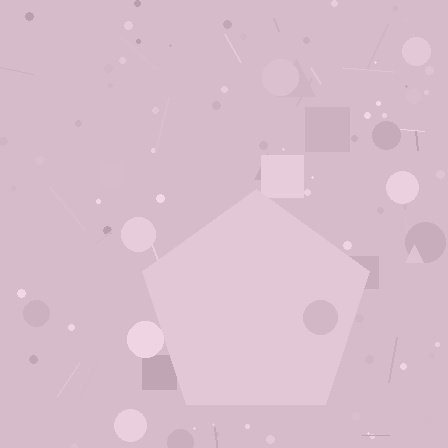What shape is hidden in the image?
A pentagon is hidden in the image.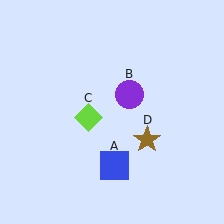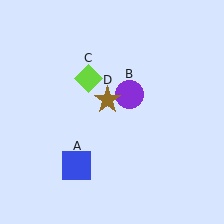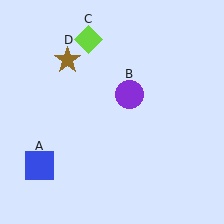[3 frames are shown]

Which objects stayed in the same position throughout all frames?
Purple circle (object B) remained stationary.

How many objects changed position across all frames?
3 objects changed position: blue square (object A), lime diamond (object C), brown star (object D).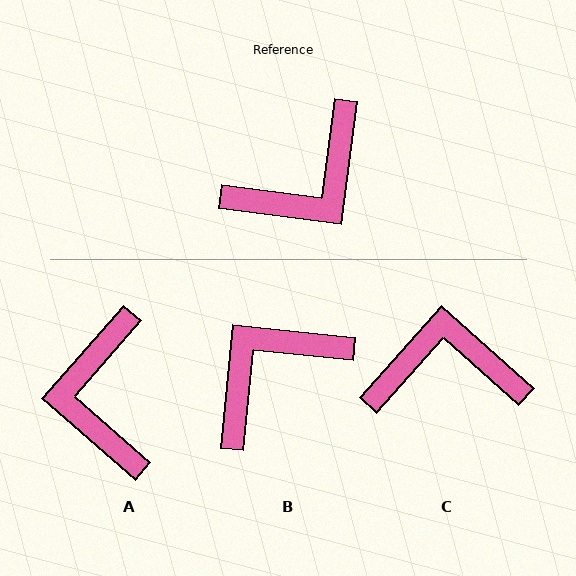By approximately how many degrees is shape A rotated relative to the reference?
Approximately 124 degrees clockwise.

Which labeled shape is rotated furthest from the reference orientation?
B, about 179 degrees away.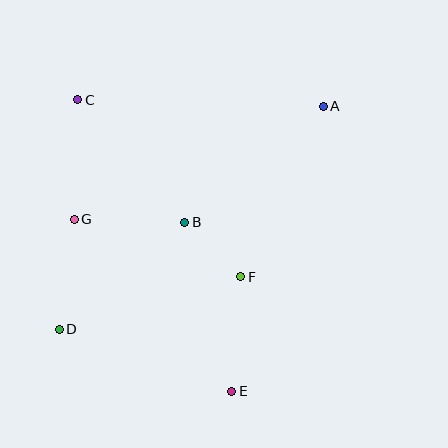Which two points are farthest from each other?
Points A and D are farthest from each other.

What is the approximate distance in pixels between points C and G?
The distance between C and G is approximately 120 pixels.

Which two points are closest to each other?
Points B and F are closest to each other.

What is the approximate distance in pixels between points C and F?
The distance between C and F is approximately 241 pixels.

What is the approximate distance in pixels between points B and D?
The distance between B and D is approximately 165 pixels.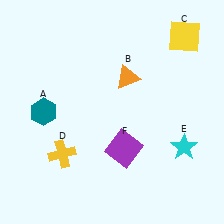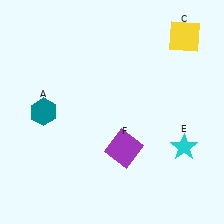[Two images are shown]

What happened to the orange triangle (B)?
The orange triangle (B) was removed in Image 2. It was in the top-right area of Image 1.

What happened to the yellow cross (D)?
The yellow cross (D) was removed in Image 2. It was in the bottom-left area of Image 1.